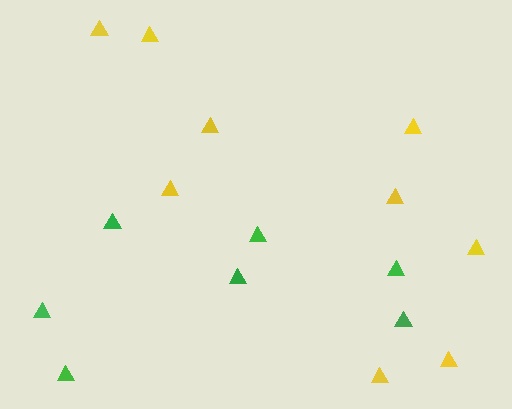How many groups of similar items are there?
There are 2 groups: one group of green triangles (7) and one group of yellow triangles (9).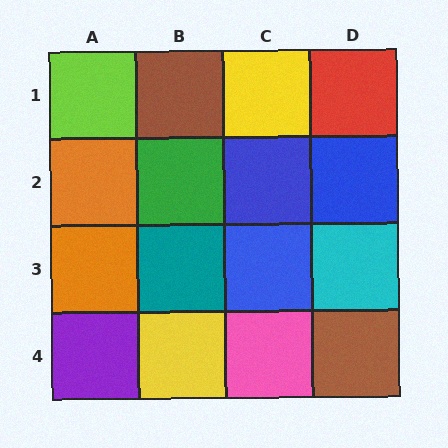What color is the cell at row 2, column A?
Orange.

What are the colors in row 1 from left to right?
Lime, brown, yellow, red.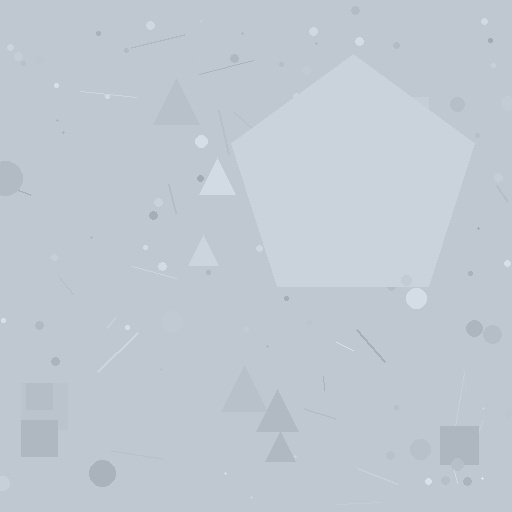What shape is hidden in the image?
A pentagon is hidden in the image.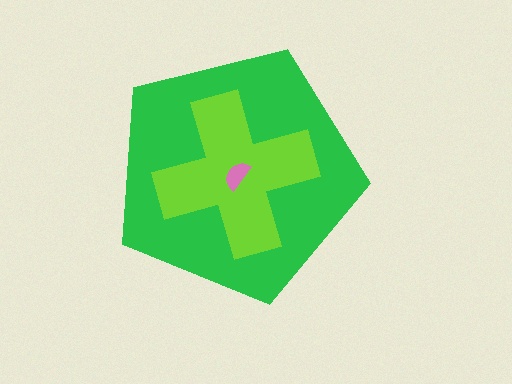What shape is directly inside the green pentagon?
The lime cross.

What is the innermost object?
The pink semicircle.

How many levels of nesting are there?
3.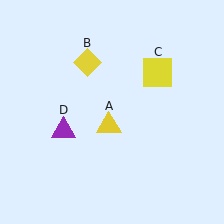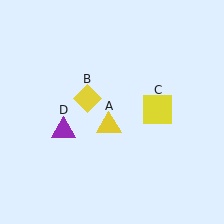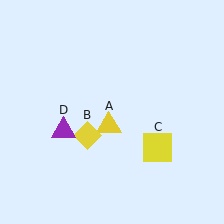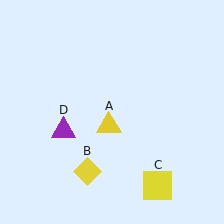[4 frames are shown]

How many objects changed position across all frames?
2 objects changed position: yellow diamond (object B), yellow square (object C).